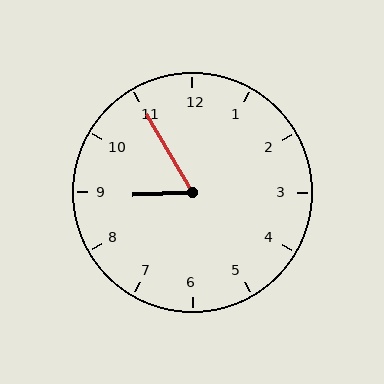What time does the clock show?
8:55.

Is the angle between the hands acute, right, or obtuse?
It is acute.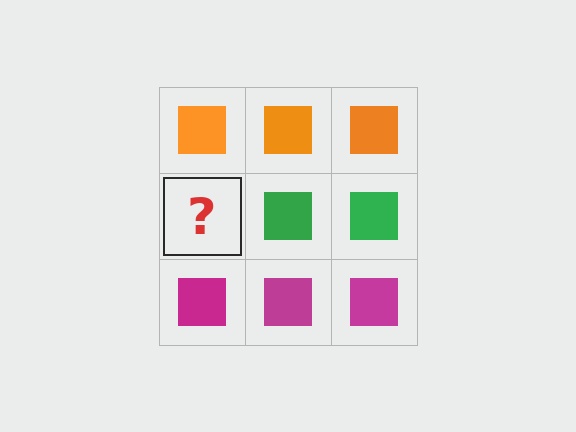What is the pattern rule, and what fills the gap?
The rule is that each row has a consistent color. The gap should be filled with a green square.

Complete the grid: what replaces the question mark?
The question mark should be replaced with a green square.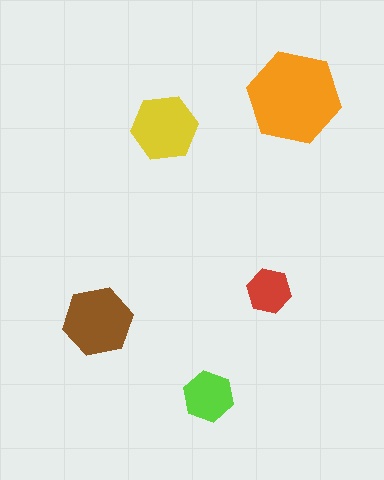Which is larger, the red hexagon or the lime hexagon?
The lime one.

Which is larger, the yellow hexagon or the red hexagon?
The yellow one.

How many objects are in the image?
There are 5 objects in the image.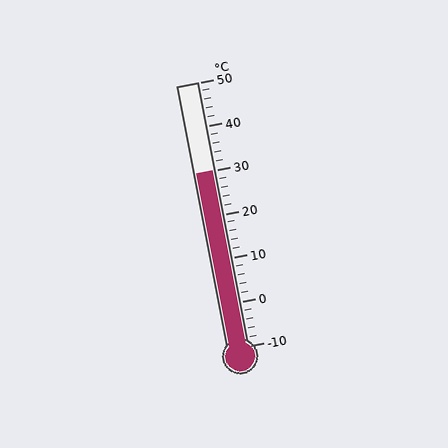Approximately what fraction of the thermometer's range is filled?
The thermometer is filled to approximately 65% of its range.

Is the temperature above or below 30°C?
The temperature is at 30°C.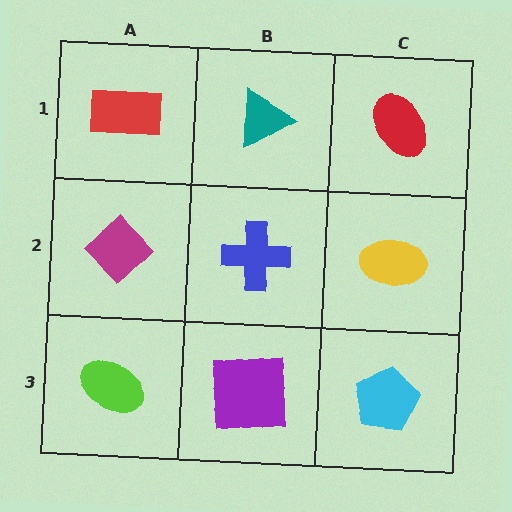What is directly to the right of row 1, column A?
A teal triangle.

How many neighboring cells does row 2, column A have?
3.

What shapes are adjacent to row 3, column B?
A blue cross (row 2, column B), a lime ellipse (row 3, column A), a cyan pentagon (row 3, column C).